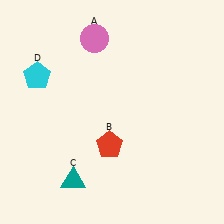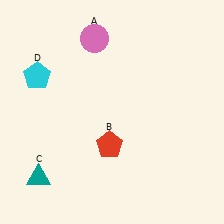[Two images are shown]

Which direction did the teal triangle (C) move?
The teal triangle (C) moved left.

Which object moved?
The teal triangle (C) moved left.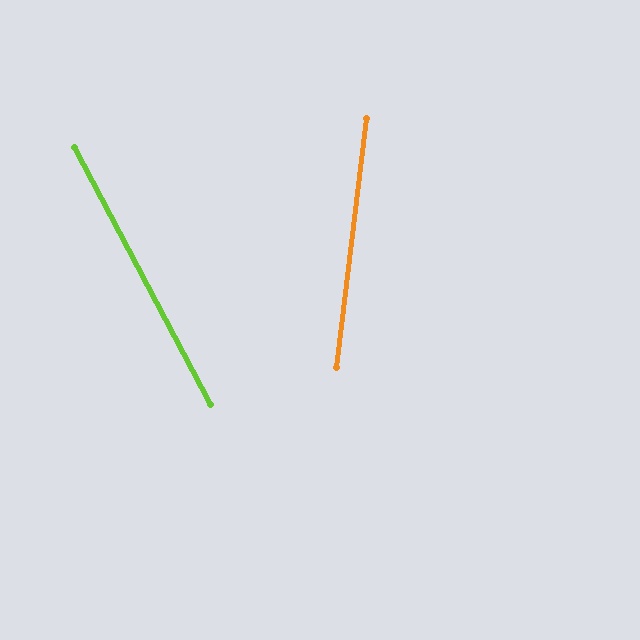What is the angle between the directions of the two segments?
Approximately 35 degrees.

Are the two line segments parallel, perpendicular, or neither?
Neither parallel nor perpendicular — they differ by about 35°.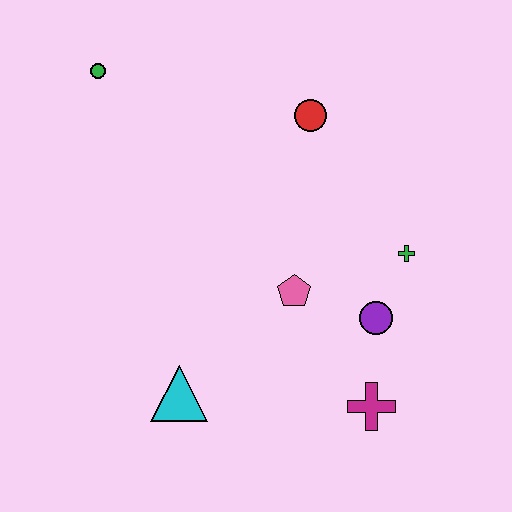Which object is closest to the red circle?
The green cross is closest to the red circle.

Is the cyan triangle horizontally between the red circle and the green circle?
Yes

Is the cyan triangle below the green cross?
Yes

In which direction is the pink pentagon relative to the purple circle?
The pink pentagon is to the left of the purple circle.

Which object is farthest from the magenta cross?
The green circle is farthest from the magenta cross.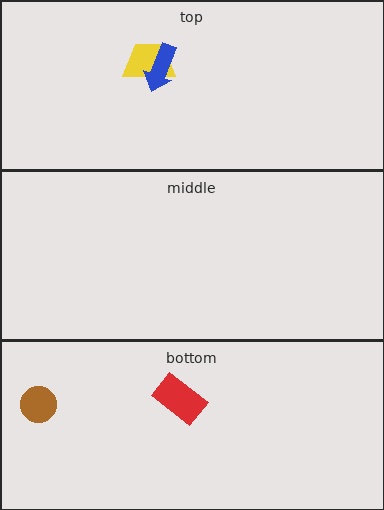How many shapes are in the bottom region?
2.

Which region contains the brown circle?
The bottom region.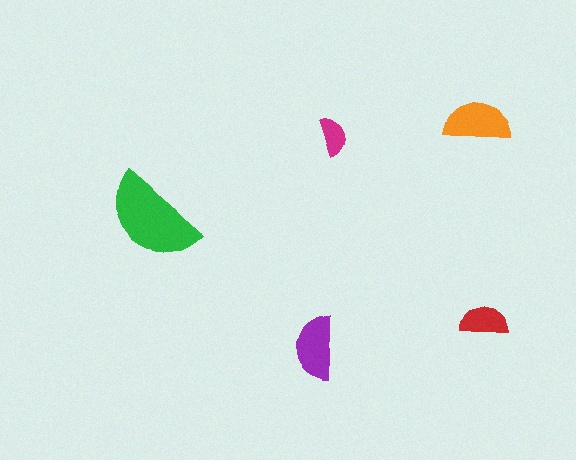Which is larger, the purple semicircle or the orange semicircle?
The orange one.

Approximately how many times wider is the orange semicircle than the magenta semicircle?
About 1.5 times wider.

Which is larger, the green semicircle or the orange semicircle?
The green one.